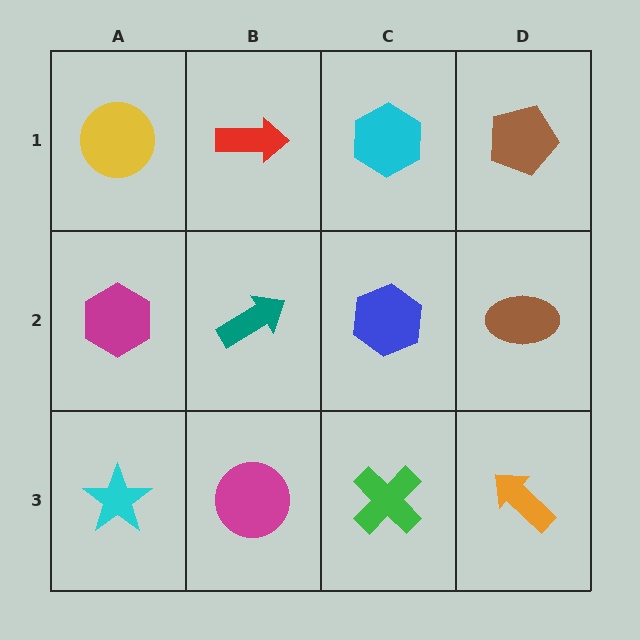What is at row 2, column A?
A magenta hexagon.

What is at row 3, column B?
A magenta circle.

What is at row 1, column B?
A red arrow.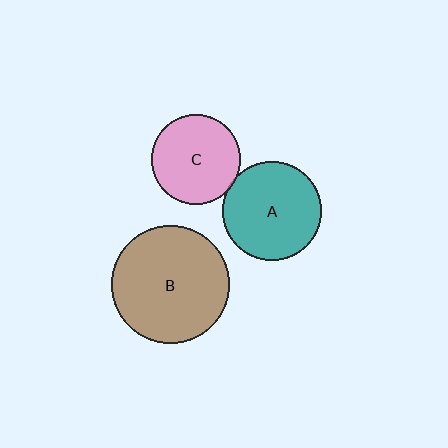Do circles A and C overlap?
Yes.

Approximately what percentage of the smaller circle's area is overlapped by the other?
Approximately 5%.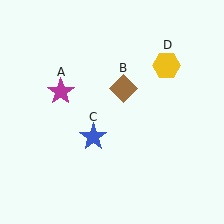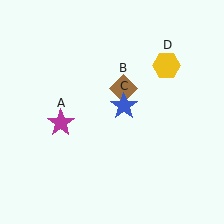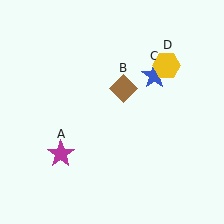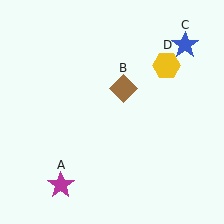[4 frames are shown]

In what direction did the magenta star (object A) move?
The magenta star (object A) moved down.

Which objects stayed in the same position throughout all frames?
Brown diamond (object B) and yellow hexagon (object D) remained stationary.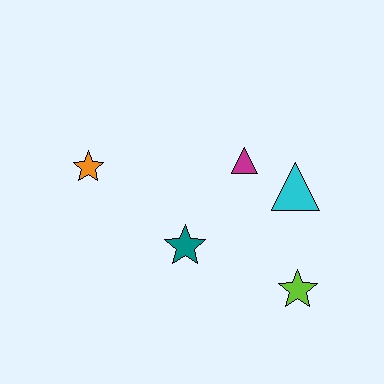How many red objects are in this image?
There are no red objects.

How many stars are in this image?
There are 3 stars.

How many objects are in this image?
There are 5 objects.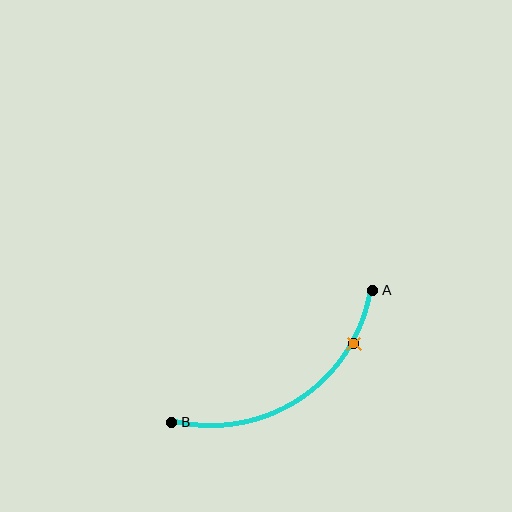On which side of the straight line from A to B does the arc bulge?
The arc bulges below the straight line connecting A and B.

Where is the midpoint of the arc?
The arc midpoint is the point on the curve farthest from the straight line joining A and B. It sits below that line.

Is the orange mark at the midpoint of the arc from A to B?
No. The orange mark lies on the arc but is closer to endpoint A. The arc midpoint would be at the point on the curve equidistant along the arc from both A and B.